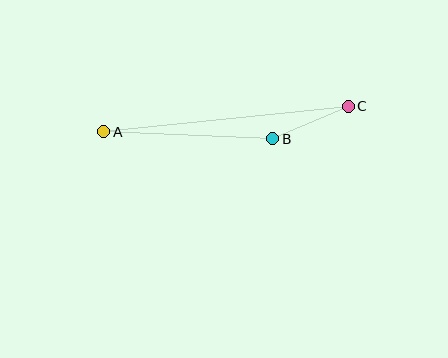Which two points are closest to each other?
Points B and C are closest to each other.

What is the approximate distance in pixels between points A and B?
The distance between A and B is approximately 169 pixels.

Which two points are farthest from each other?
Points A and C are farthest from each other.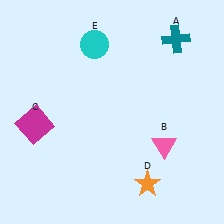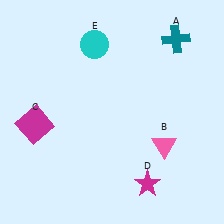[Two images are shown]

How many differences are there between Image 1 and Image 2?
There is 1 difference between the two images.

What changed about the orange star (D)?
In Image 1, D is orange. In Image 2, it changed to magenta.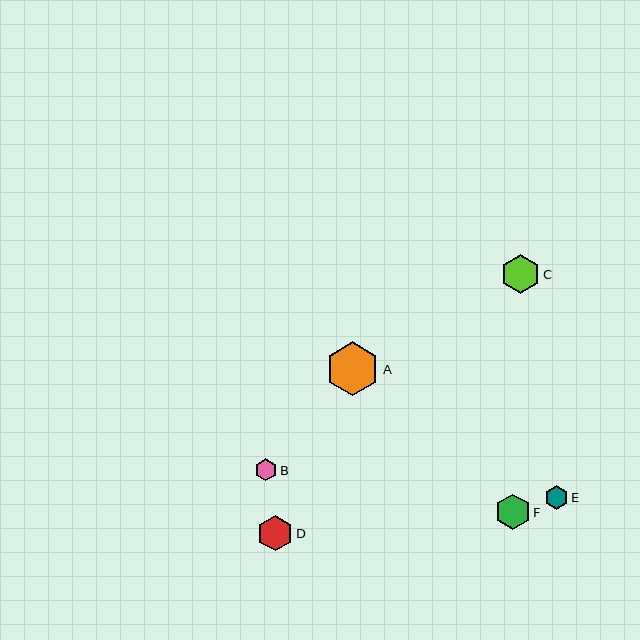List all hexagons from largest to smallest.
From largest to smallest: A, C, F, D, E, B.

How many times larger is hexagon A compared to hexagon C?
Hexagon A is approximately 1.4 times the size of hexagon C.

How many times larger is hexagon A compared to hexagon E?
Hexagon A is approximately 2.2 times the size of hexagon E.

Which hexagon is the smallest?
Hexagon B is the smallest with a size of approximately 22 pixels.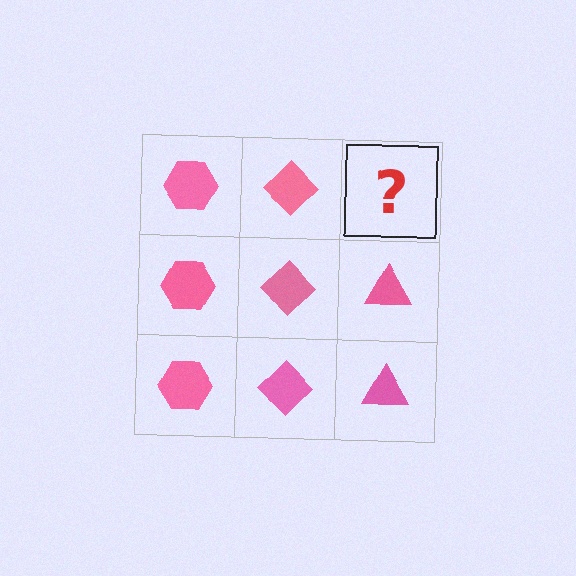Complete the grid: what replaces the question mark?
The question mark should be replaced with a pink triangle.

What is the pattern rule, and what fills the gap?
The rule is that each column has a consistent shape. The gap should be filled with a pink triangle.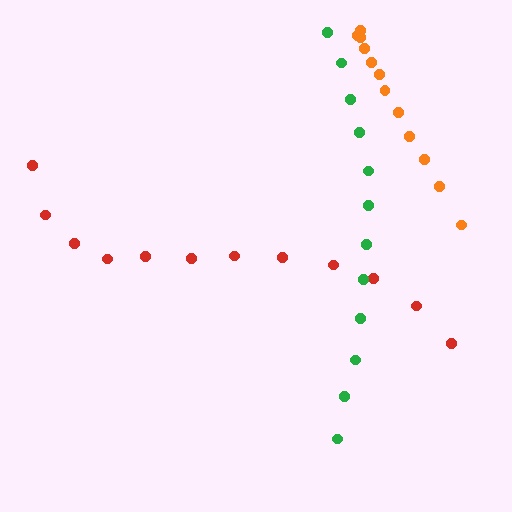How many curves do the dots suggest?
There are 3 distinct paths.